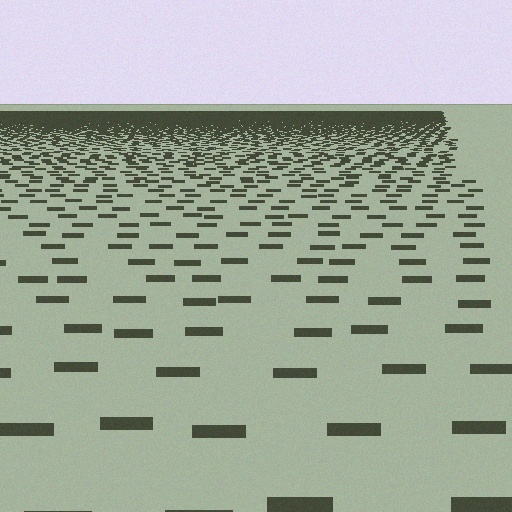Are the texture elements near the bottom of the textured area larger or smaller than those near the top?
Larger. Near the bottom, elements are closer to the viewer and appear at a bigger on-screen size.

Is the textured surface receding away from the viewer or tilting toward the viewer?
The surface is receding away from the viewer. Texture elements get smaller and denser toward the top.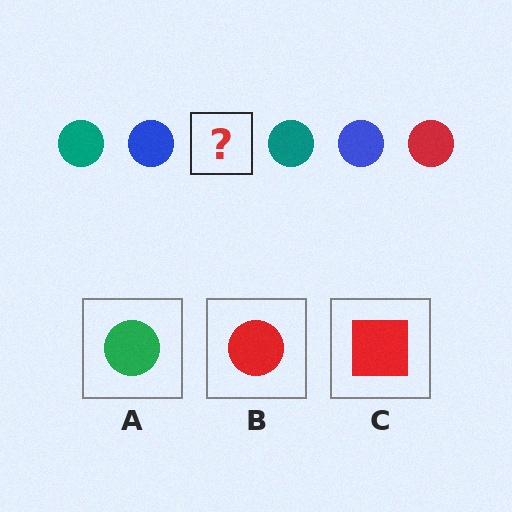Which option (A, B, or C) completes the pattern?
B.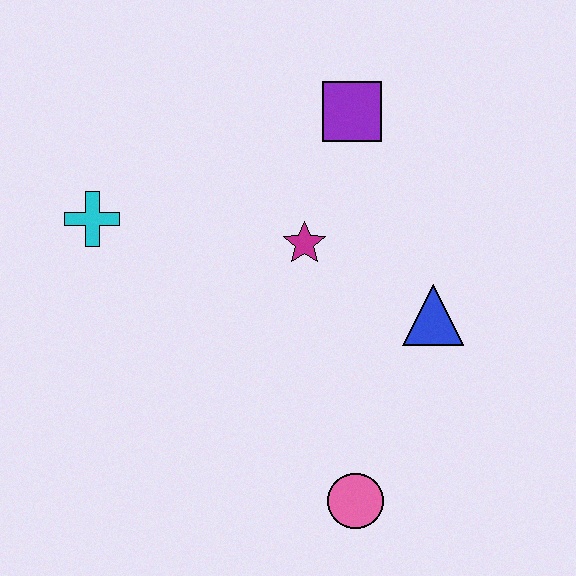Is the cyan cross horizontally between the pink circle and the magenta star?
No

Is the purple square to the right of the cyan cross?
Yes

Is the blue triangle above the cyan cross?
No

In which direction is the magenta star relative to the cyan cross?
The magenta star is to the right of the cyan cross.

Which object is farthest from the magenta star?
The pink circle is farthest from the magenta star.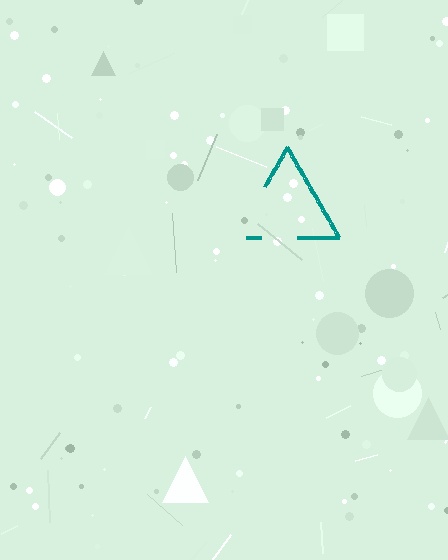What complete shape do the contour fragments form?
The contour fragments form a triangle.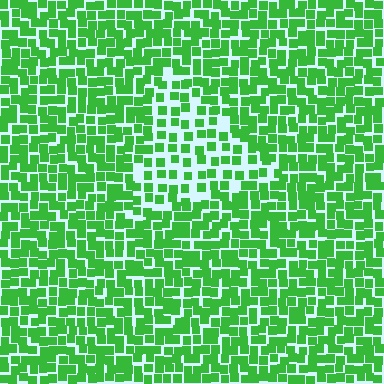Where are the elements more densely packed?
The elements are more densely packed outside the triangle boundary.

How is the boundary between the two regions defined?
The boundary is defined by a change in element density (approximately 1.8x ratio). All elements are the same color, size, and shape.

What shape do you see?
I see a triangle.